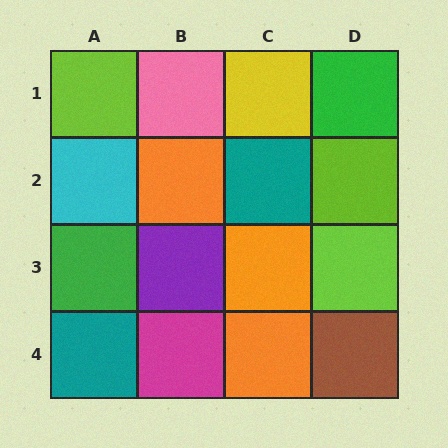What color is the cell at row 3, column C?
Orange.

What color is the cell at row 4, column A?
Teal.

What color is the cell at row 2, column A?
Cyan.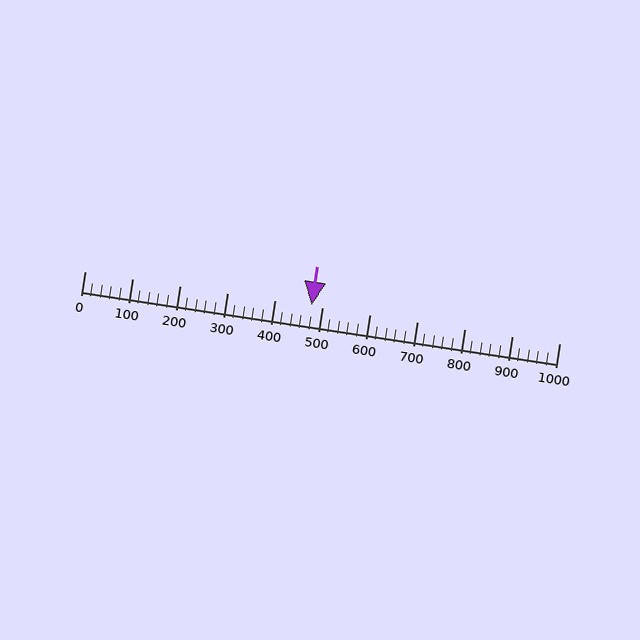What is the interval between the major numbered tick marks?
The major tick marks are spaced 100 units apart.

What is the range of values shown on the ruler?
The ruler shows values from 0 to 1000.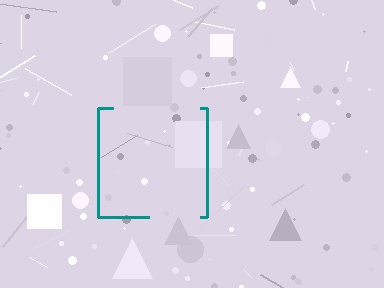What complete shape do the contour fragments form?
The contour fragments form a square.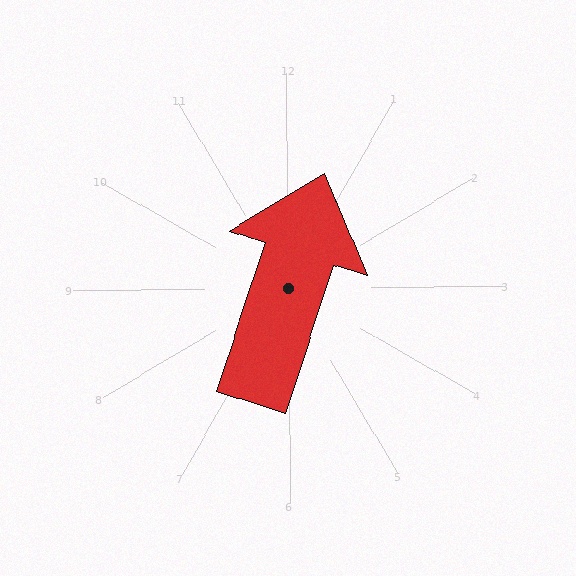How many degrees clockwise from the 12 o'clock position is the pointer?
Approximately 18 degrees.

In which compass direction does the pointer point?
North.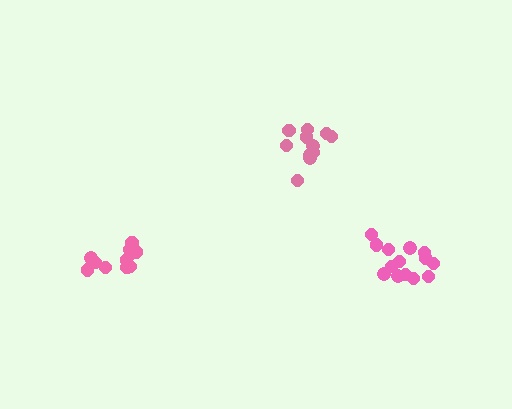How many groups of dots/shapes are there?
There are 3 groups.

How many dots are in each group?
Group 1: 11 dots, Group 2: 12 dots, Group 3: 15 dots (38 total).